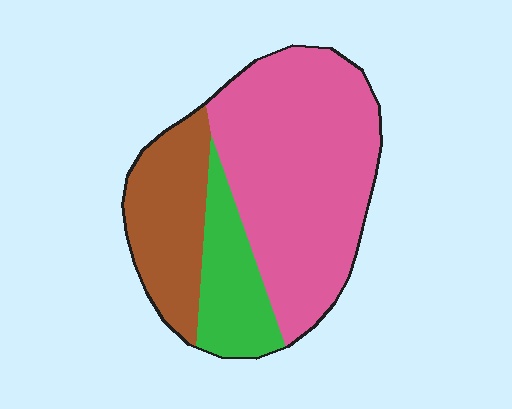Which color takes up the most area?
Pink, at roughly 60%.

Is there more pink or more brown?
Pink.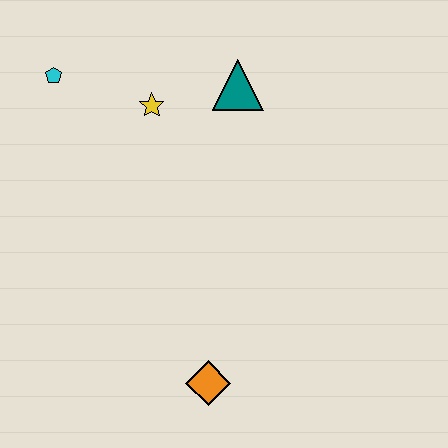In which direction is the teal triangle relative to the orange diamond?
The teal triangle is above the orange diamond.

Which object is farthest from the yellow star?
The orange diamond is farthest from the yellow star.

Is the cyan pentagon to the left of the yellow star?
Yes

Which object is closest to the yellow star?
The teal triangle is closest to the yellow star.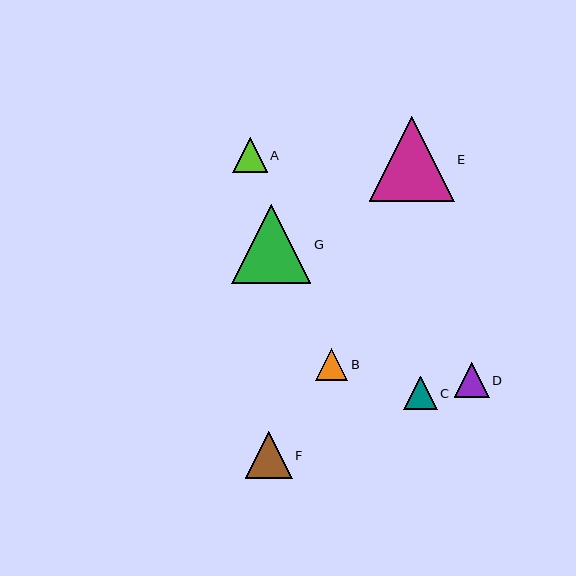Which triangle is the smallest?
Triangle B is the smallest with a size of approximately 32 pixels.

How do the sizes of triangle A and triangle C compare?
Triangle A and triangle C are approximately the same size.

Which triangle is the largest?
Triangle E is the largest with a size of approximately 85 pixels.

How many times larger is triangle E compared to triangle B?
Triangle E is approximately 2.7 times the size of triangle B.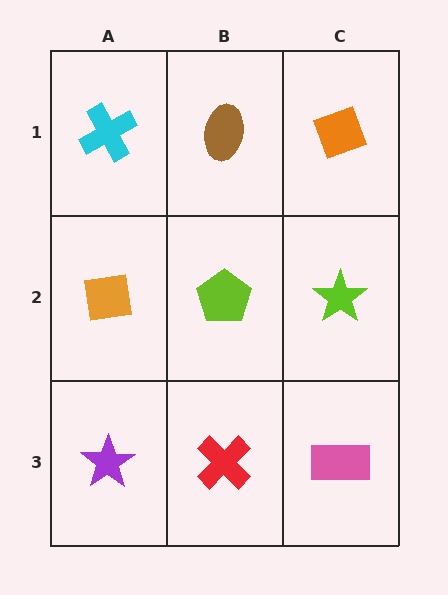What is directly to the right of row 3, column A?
A red cross.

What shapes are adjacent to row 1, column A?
An orange square (row 2, column A), a brown ellipse (row 1, column B).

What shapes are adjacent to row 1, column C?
A lime star (row 2, column C), a brown ellipse (row 1, column B).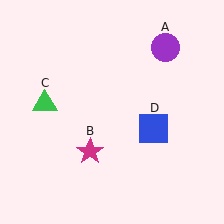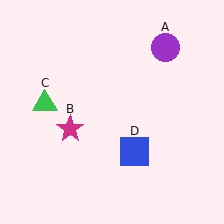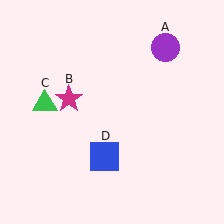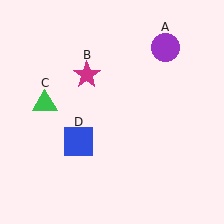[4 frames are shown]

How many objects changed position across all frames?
2 objects changed position: magenta star (object B), blue square (object D).